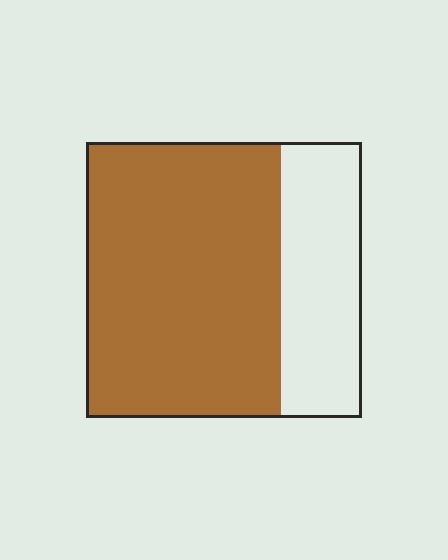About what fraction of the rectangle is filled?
About two thirds (2/3).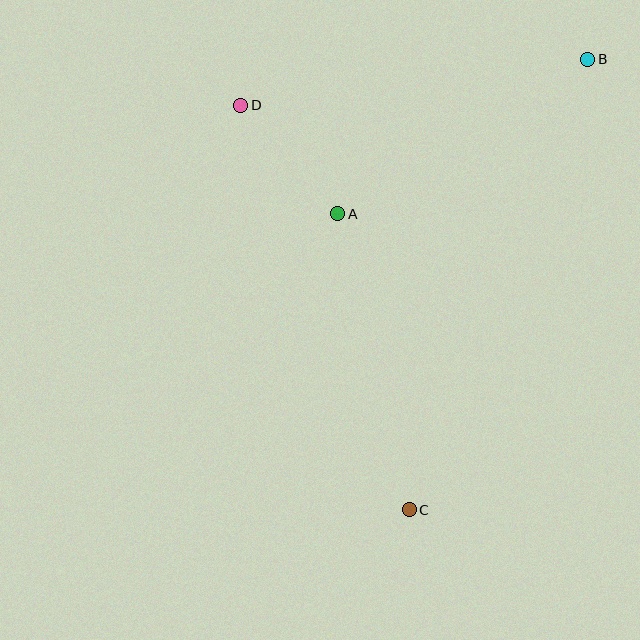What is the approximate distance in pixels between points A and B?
The distance between A and B is approximately 294 pixels.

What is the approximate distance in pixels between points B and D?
The distance between B and D is approximately 350 pixels.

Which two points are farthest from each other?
Points B and C are farthest from each other.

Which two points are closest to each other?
Points A and D are closest to each other.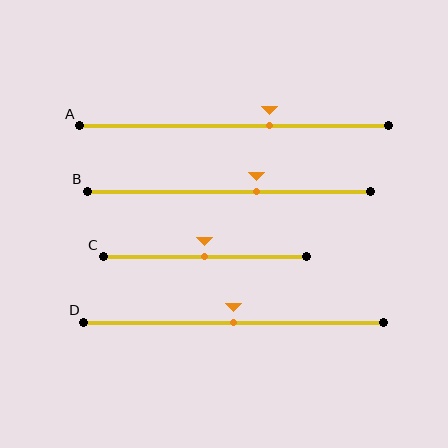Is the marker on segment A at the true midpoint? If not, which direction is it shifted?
No, the marker on segment A is shifted to the right by about 11% of the segment length.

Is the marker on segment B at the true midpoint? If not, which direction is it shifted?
No, the marker on segment B is shifted to the right by about 10% of the segment length.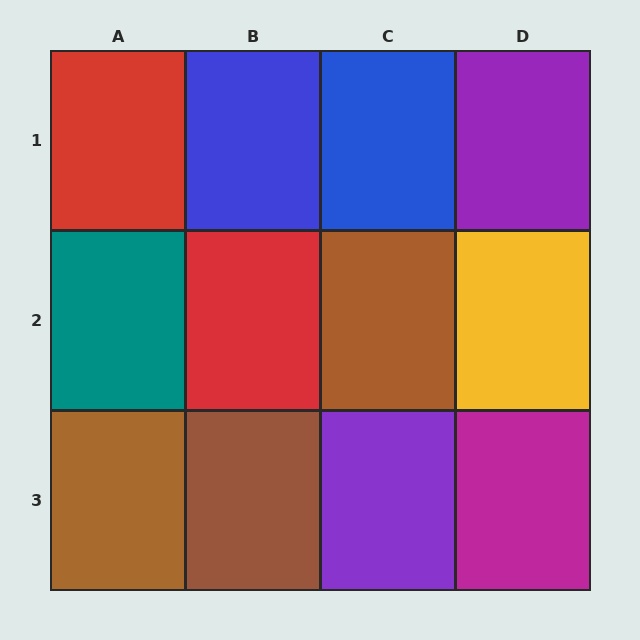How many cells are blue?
2 cells are blue.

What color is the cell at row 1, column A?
Red.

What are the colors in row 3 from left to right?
Brown, brown, purple, magenta.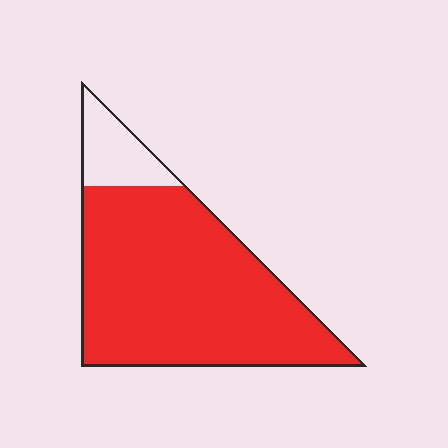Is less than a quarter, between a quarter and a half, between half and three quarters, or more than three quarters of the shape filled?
More than three quarters.